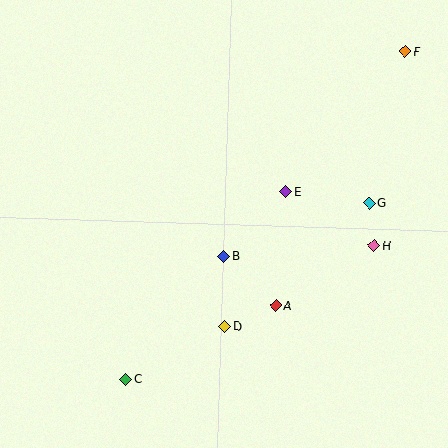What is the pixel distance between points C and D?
The distance between C and D is 112 pixels.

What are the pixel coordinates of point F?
Point F is at (405, 51).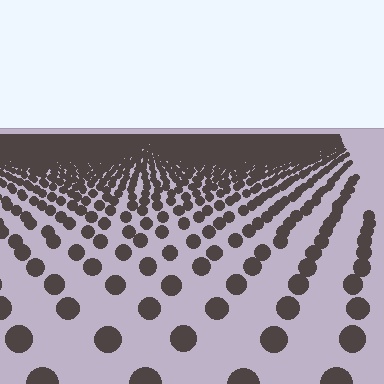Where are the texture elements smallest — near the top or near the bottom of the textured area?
Near the top.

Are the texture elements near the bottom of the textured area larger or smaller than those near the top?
Larger. Near the bottom, elements are closer to the viewer and appear at a bigger on-screen size.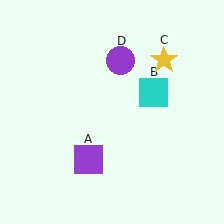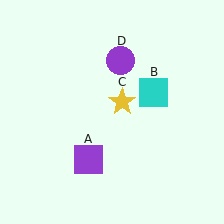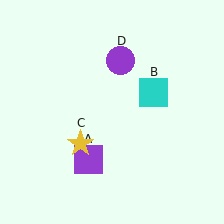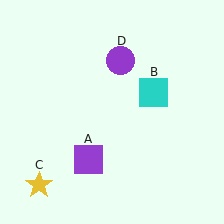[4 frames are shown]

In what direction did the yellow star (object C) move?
The yellow star (object C) moved down and to the left.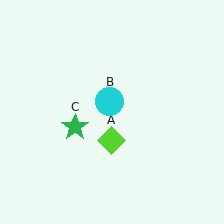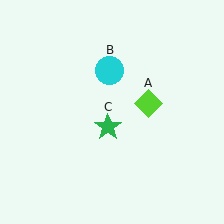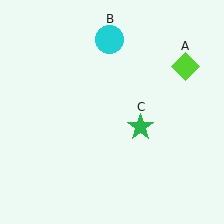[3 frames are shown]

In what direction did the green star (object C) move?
The green star (object C) moved right.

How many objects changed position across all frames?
3 objects changed position: lime diamond (object A), cyan circle (object B), green star (object C).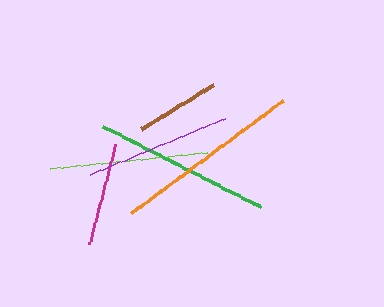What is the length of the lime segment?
The lime segment is approximately 158 pixels long.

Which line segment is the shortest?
The brown line is the shortest at approximately 84 pixels.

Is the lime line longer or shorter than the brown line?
The lime line is longer than the brown line.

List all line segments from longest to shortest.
From longest to shortest: orange, green, lime, purple, magenta, brown.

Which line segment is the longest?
The orange line is the longest at approximately 190 pixels.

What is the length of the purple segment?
The purple segment is approximately 147 pixels long.